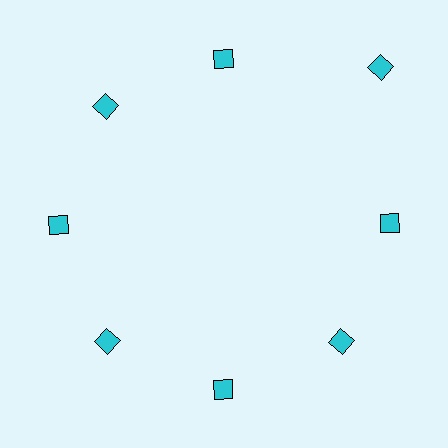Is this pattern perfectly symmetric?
No. The 8 cyan diamonds are arranged in a ring, but one element near the 2 o'clock position is pushed outward from the center, breaking the 8-fold rotational symmetry.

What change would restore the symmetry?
The symmetry would be restored by moving it inward, back onto the ring so that all 8 diamonds sit at equal angles and equal distance from the center.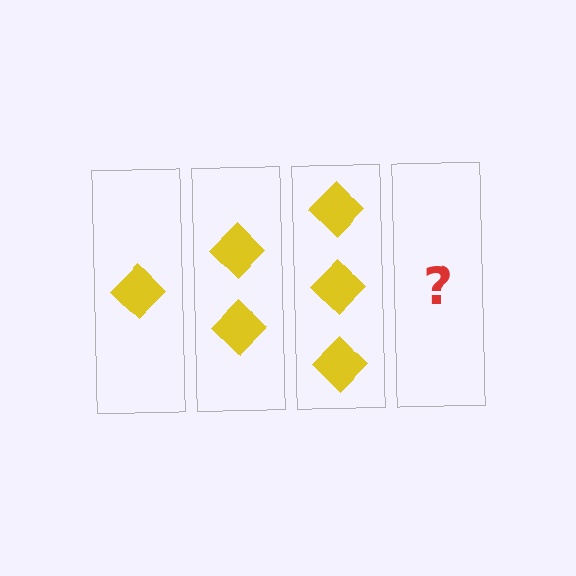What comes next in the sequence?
The next element should be 4 diamonds.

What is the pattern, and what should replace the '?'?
The pattern is that each step adds one more diamond. The '?' should be 4 diamonds.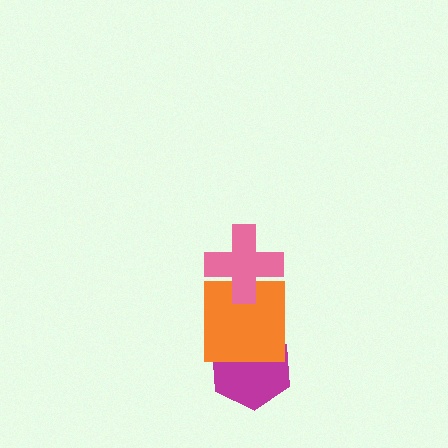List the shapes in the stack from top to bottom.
From top to bottom: the pink cross, the orange square, the magenta hexagon.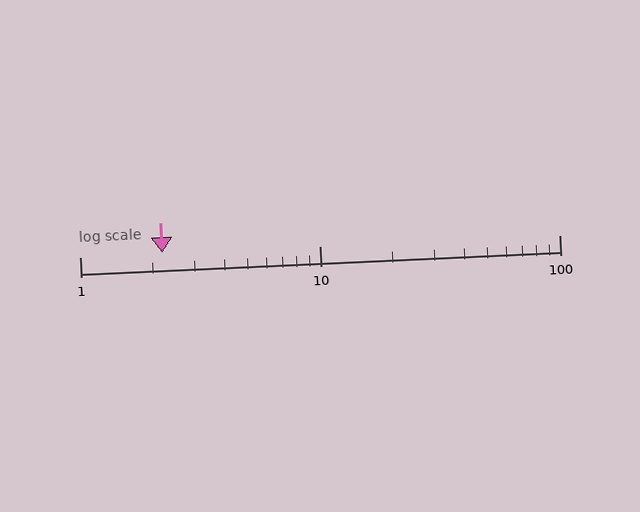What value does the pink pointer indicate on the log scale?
The pointer indicates approximately 2.2.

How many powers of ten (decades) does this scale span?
The scale spans 2 decades, from 1 to 100.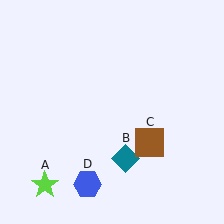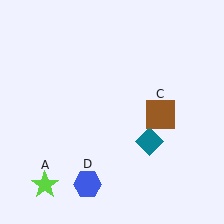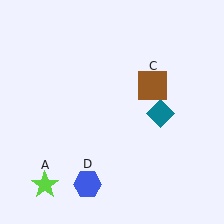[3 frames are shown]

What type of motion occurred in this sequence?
The teal diamond (object B), brown square (object C) rotated counterclockwise around the center of the scene.